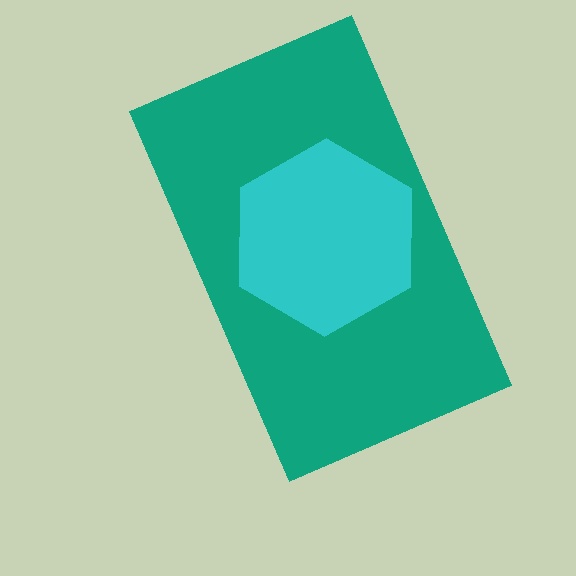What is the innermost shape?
The cyan hexagon.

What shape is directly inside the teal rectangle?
The cyan hexagon.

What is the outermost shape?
The teal rectangle.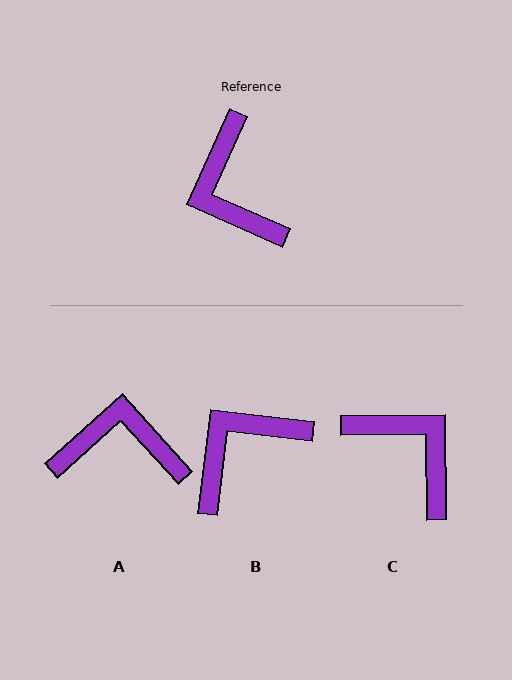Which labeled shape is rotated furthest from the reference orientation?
C, about 156 degrees away.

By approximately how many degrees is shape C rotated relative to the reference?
Approximately 156 degrees clockwise.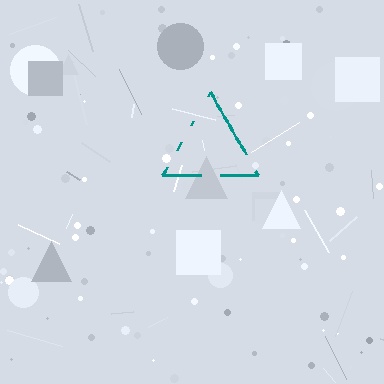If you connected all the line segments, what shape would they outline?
They would outline a triangle.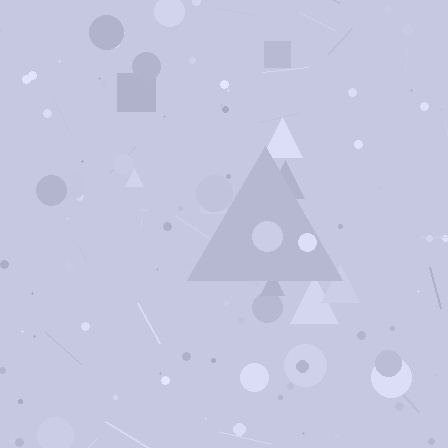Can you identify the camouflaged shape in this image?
The camouflaged shape is a triangle.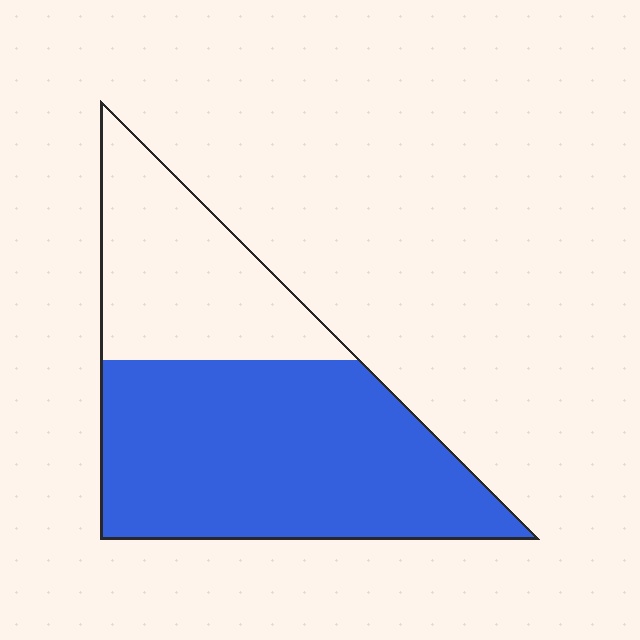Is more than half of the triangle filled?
Yes.